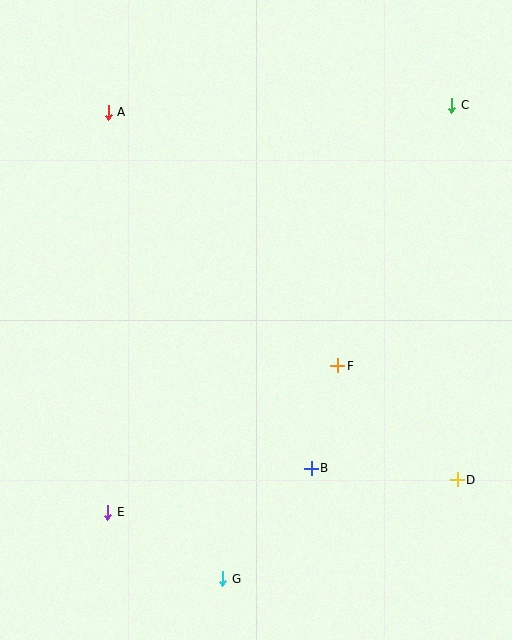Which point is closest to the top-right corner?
Point C is closest to the top-right corner.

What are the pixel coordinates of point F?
Point F is at (338, 366).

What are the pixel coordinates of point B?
Point B is at (311, 468).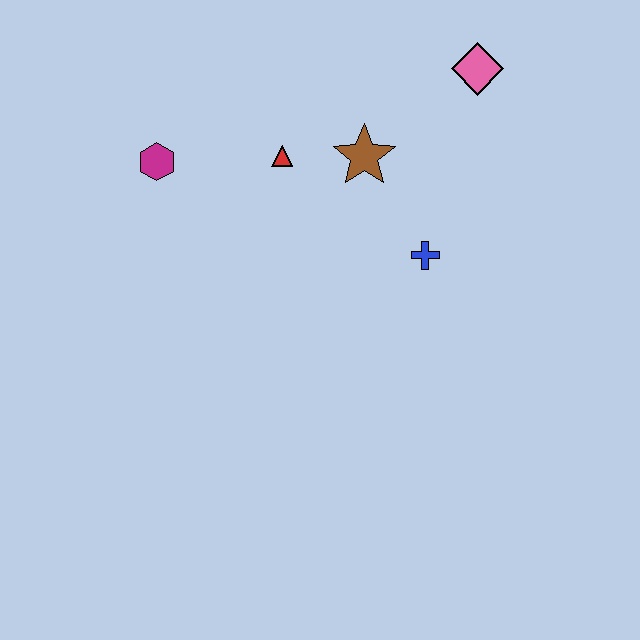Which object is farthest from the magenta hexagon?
The pink diamond is farthest from the magenta hexagon.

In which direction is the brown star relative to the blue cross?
The brown star is above the blue cross.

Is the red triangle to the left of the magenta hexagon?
No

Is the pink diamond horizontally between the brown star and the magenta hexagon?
No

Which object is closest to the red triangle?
The brown star is closest to the red triangle.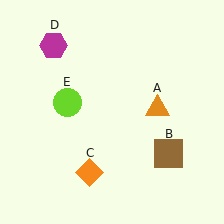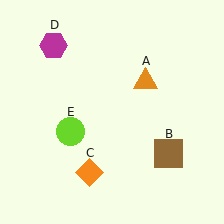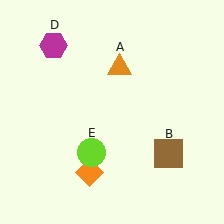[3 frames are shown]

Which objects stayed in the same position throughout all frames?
Brown square (object B) and orange diamond (object C) and magenta hexagon (object D) remained stationary.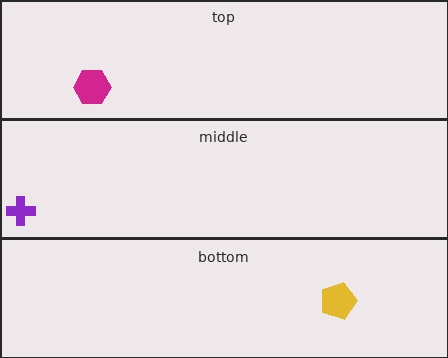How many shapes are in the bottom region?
1.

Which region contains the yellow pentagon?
The bottom region.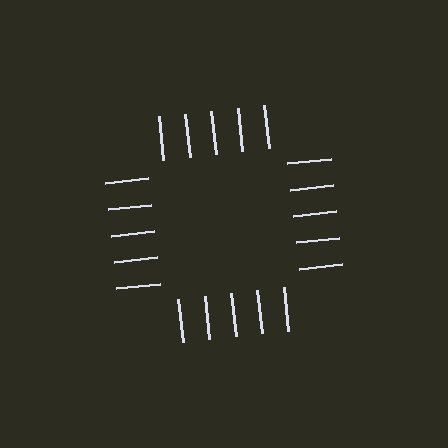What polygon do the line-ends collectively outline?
An illusory square — the line segments terminate on its edges but no continuous stroke is drawn.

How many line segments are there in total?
20 — 5 along each of the 4 edges.